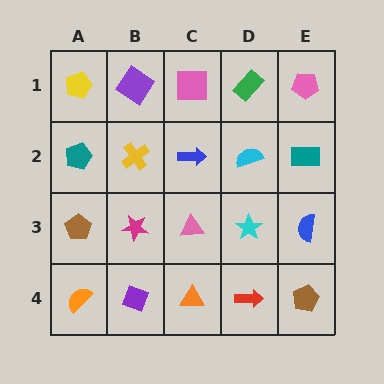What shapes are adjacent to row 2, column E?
A pink pentagon (row 1, column E), a blue semicircle (row 3, column E), a cyan semicircle (row 2, column D).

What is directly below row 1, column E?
A teal rectangle.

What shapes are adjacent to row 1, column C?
A blue arrow (row 2, column C), a purple diamond (row 1, column B), a green rectangle (row 1, column D).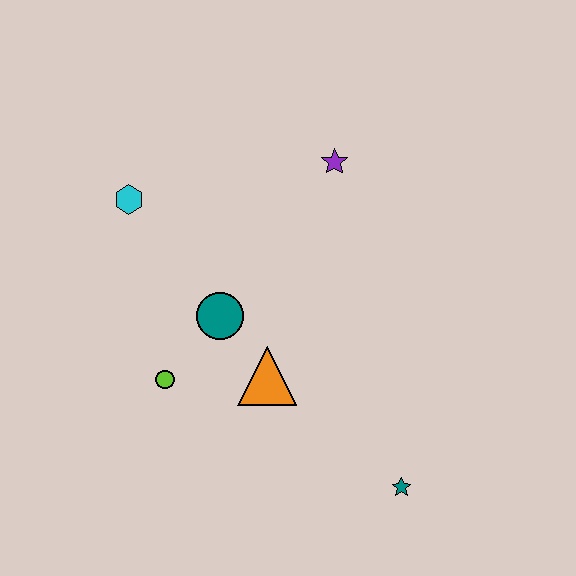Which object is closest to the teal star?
The orange triangle is closest to the teal star.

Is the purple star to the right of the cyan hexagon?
Yes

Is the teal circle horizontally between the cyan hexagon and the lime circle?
No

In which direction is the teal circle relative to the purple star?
The teal circle is below the purple star.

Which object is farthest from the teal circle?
The teal star is farthest from the teal circle.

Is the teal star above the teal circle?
No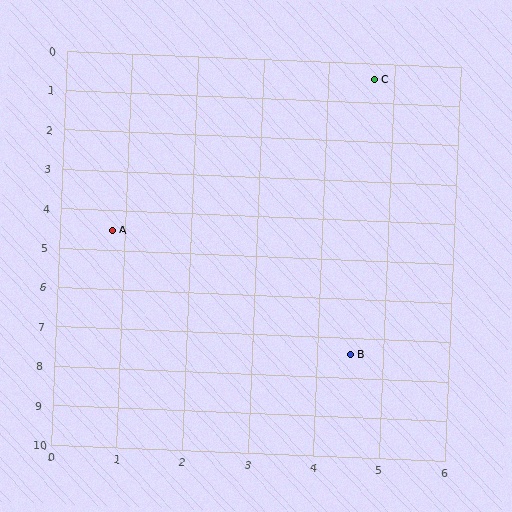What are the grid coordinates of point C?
Point C is at approximately (4.7, 0.4).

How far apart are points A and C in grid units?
Points A and C are about 5.7 grid units apart.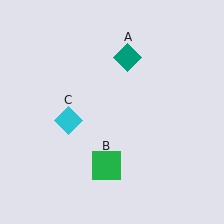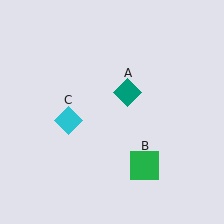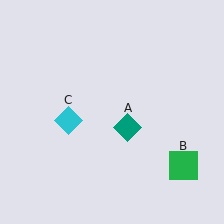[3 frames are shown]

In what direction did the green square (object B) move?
The green square (object B) moved right.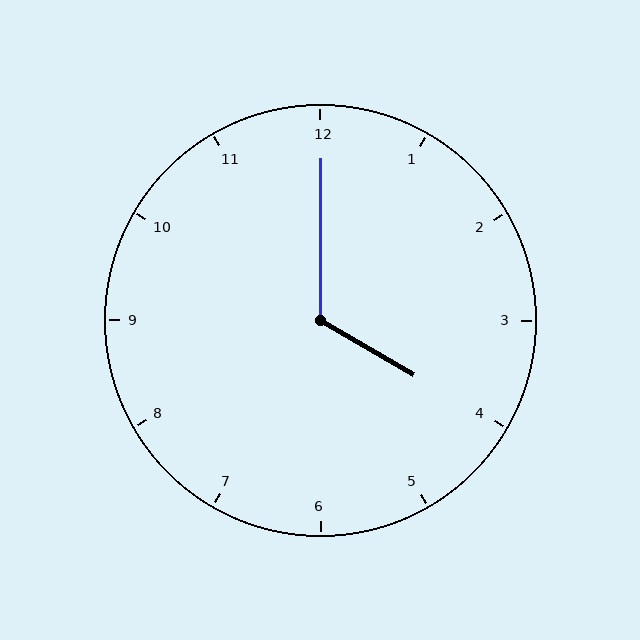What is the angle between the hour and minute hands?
Approximately 120 degrees.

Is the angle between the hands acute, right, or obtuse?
It is obtuse.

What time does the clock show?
4:00.